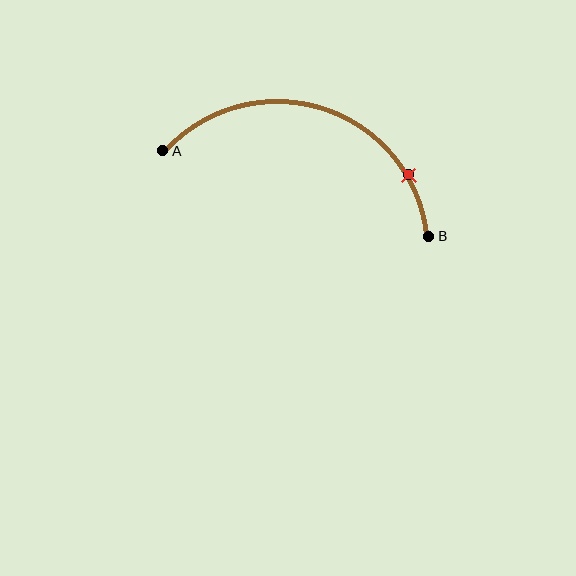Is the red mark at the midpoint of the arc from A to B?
No. The red mark lies on the arc but is closer to endpoint B. The arc midpoint would be at the point on the curve equidistant along the arc from both A and B.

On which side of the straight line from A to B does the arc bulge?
The arc bulges above the straight line connecting A and B.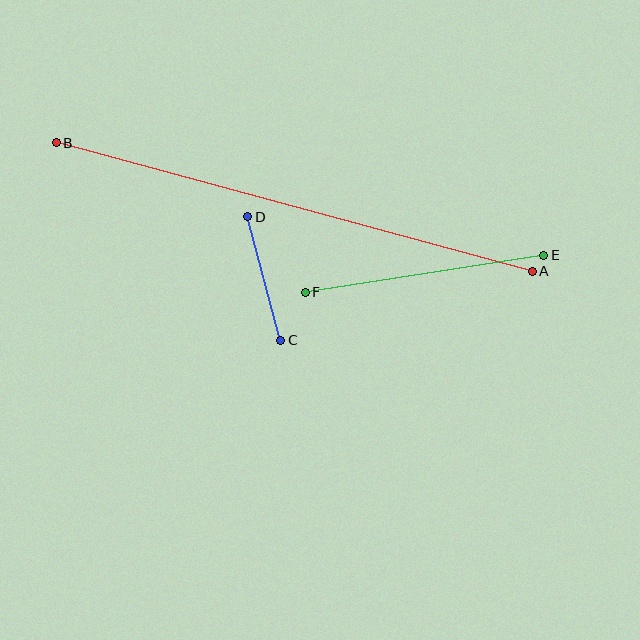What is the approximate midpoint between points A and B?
The midpoint is at approximately (294, 207) pixels.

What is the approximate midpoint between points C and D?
The midpoint is at approximately (264, 278) pixels.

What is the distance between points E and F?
The distance is approximately 241 pixels.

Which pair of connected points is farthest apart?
Points A and B are farthest apart.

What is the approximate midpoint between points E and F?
The midpoint is at approximately (424, 274) pixels.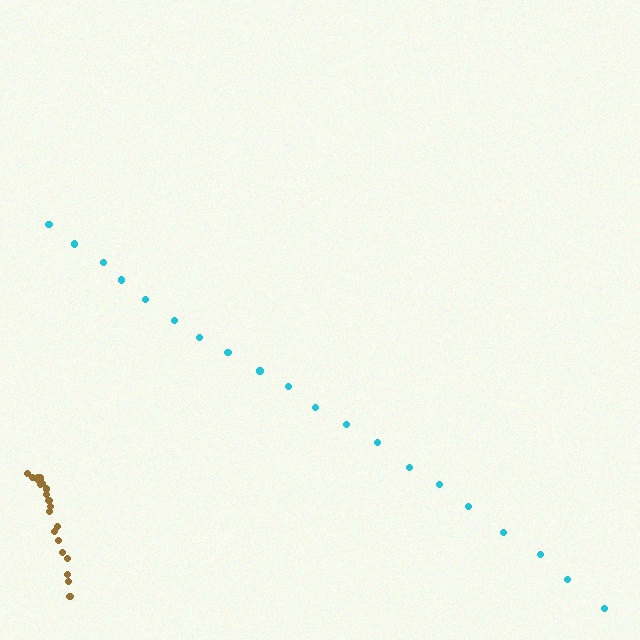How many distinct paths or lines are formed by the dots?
There are 2 distinct paths.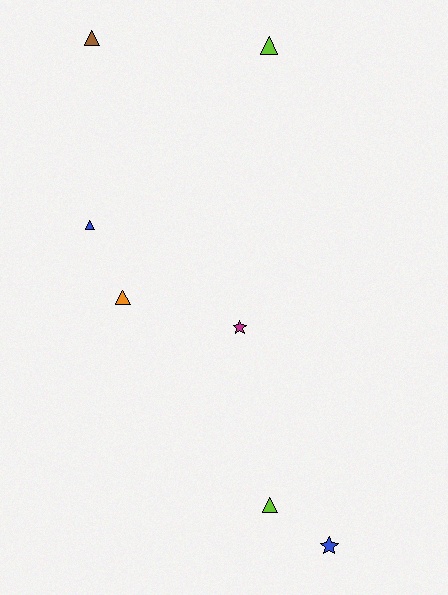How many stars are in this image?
There are 2 stars.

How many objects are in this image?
There are 7 objects.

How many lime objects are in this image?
There are 2 lime objects.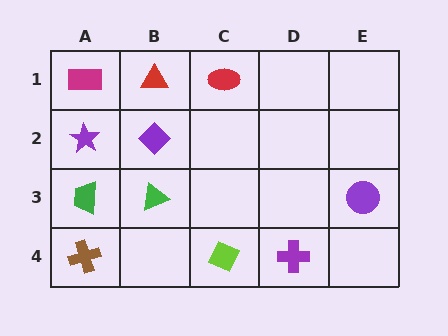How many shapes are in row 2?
2 shapes.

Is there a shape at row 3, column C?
No, that cell is empty.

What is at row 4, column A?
A brown cross.